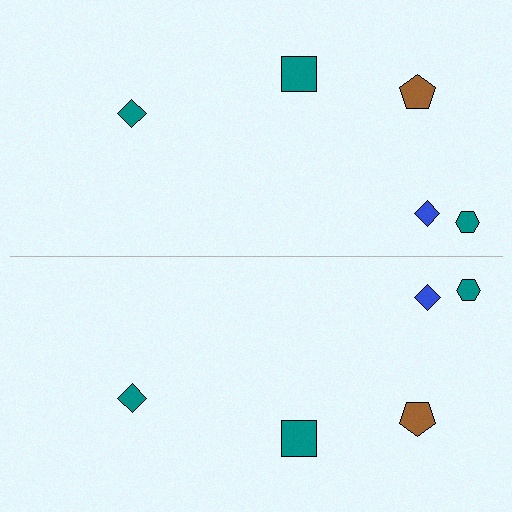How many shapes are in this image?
There are 10 shapes in this image.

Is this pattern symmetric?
Yes, this pattern has bilateral (reflection) symmetry.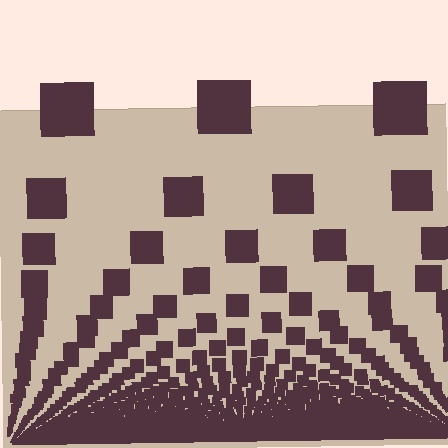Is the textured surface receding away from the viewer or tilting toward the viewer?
The surface appears to tilt toward the viewer. Texture elements get larger and sparser toward the top.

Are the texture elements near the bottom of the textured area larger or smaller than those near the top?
Smaller. The gradient is inverted — elements near the bottom are smaller and denser.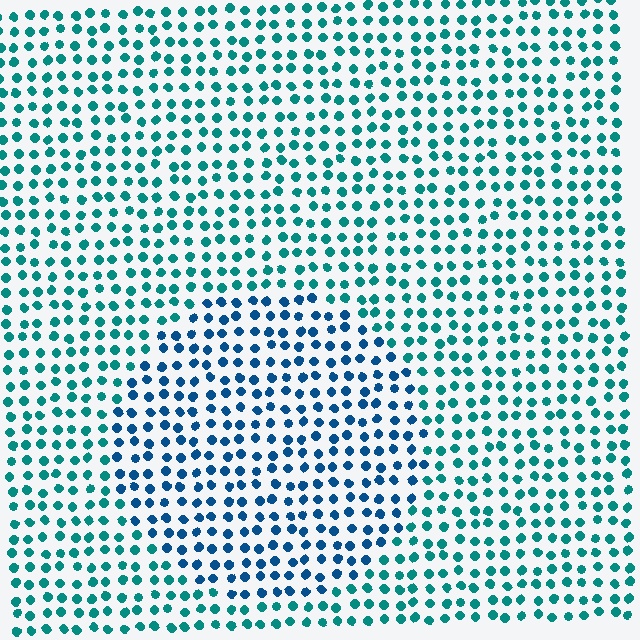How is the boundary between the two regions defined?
The boundary is defined purely by a slight shift in hue (about 32 degrees). Spacing, size, and orientation are identical on both sides.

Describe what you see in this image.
The image is filled with small teal elements in a uniform arrangement. A circle-shaped region is visible where the elements are tinted to a slightly different hue, forming a subtle color boundary.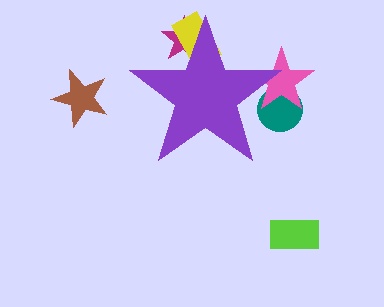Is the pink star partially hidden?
Yes, the pink star is partially hidden behind the purple star.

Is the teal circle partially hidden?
Yes, the teal circle is partially hidden behind the purple star.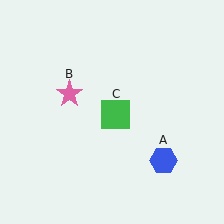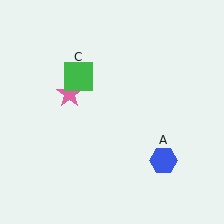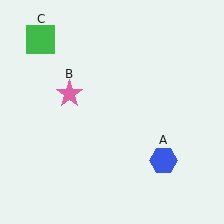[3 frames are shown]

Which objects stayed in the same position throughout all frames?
Blue hexagon (object A) and pink star (object B) remained stationary.